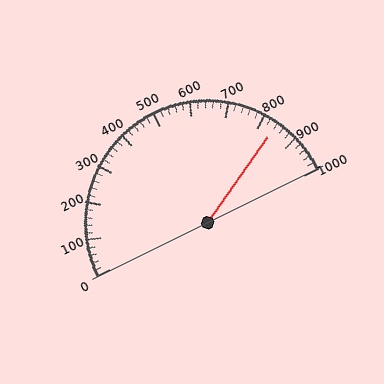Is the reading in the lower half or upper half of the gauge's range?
The reading is in the upper half of the range (0 to 1000).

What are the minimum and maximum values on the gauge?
The gauge ranges from 0 to 1000.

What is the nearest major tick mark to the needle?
The nearest major tick mark is 800.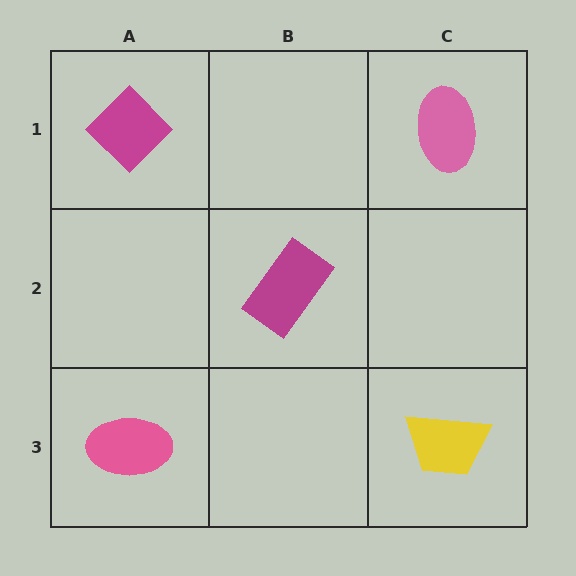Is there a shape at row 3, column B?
No, that cell is empty.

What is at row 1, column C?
A pink ellipse.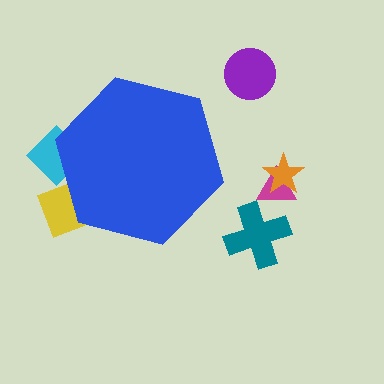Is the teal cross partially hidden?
No, the teal cross is fully visible.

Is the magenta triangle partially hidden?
No, the magenta triangle is fully visible.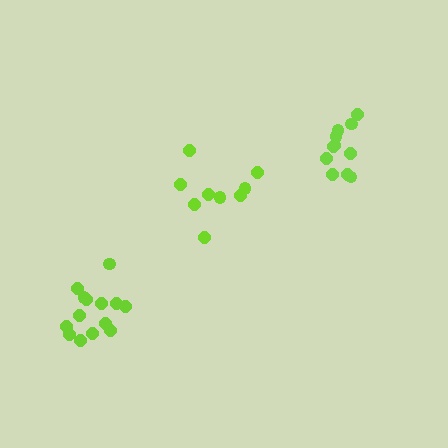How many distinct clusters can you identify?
There are 3 distinct clusters.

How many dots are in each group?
Group 1: 9 dots, Group 2: 11 dots, Group 3: 14 dots (34 total).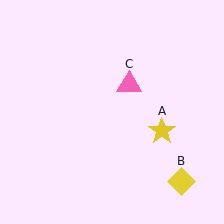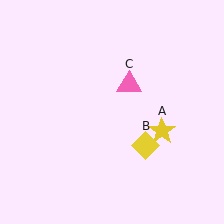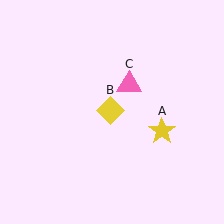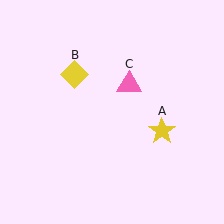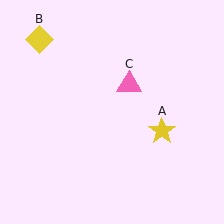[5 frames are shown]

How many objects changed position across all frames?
1 object changed position: yellow diamond (object B).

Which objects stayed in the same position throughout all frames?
Yellow star (object A) and pink triangle (object C) remained stationary.